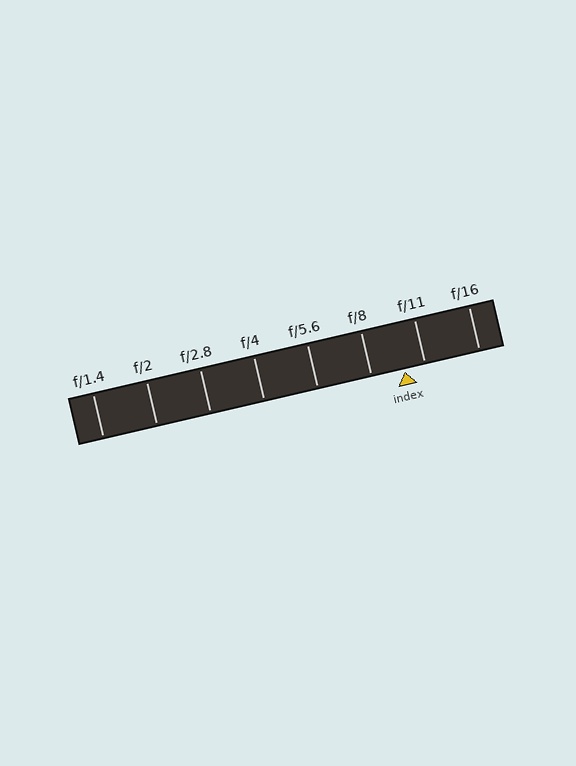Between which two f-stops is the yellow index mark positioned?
The index mark is between f/8 and f/11.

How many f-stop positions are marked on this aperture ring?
There are 8 f-stop positions marked.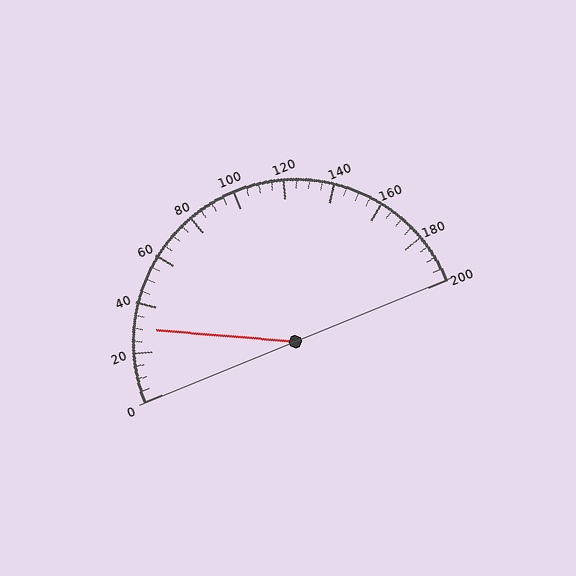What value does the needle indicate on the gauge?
The needle indicates approximately 30.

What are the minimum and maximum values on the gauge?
The gauge ranges from 0 to 200.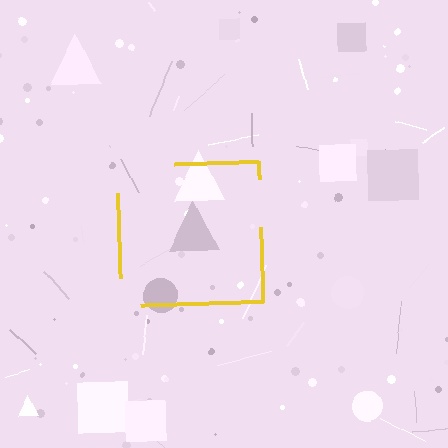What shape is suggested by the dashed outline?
The dashed outline suggests a square.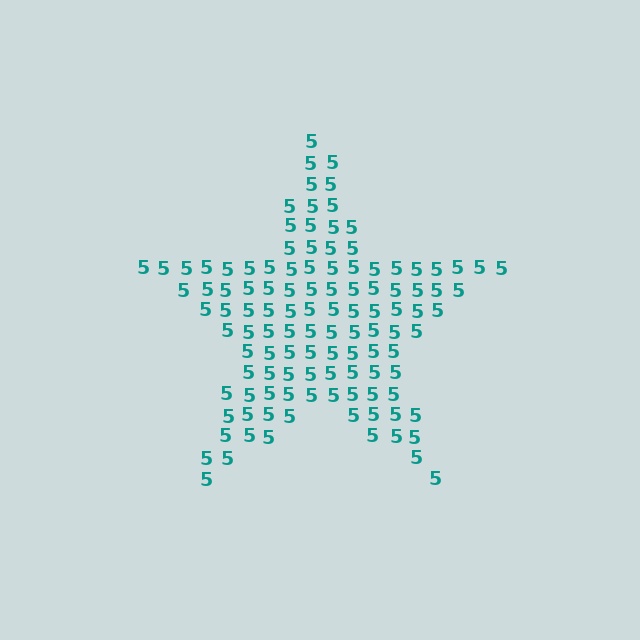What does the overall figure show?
The overall figure shows a star.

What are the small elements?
The small elements are digit 5's.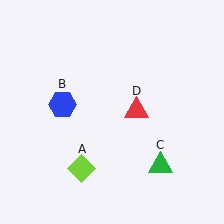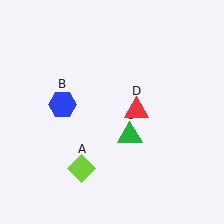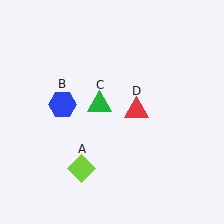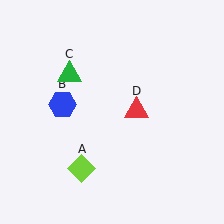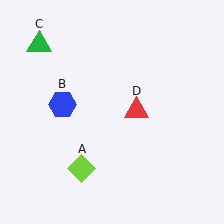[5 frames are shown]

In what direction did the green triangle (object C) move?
The green triangle (object C) moved up and to the left.